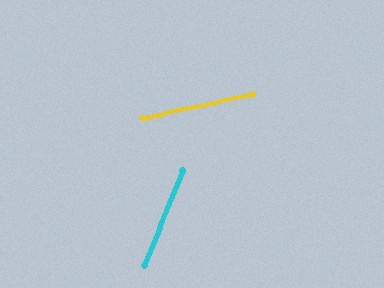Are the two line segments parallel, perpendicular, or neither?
Neither parallel nor perpendicular — they differ by about 56°.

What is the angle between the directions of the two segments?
Approximately 56 degrees.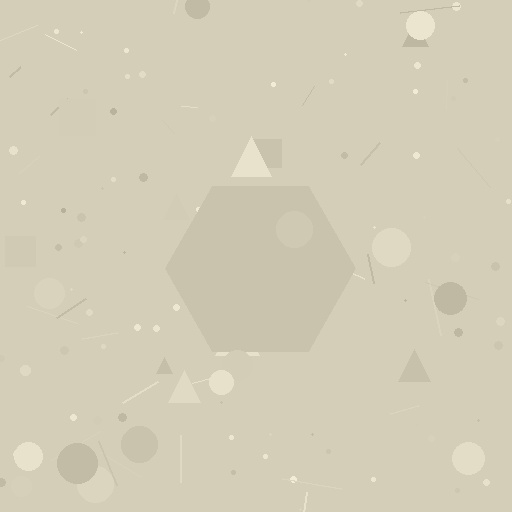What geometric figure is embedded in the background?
A hexagon is embedded in the background.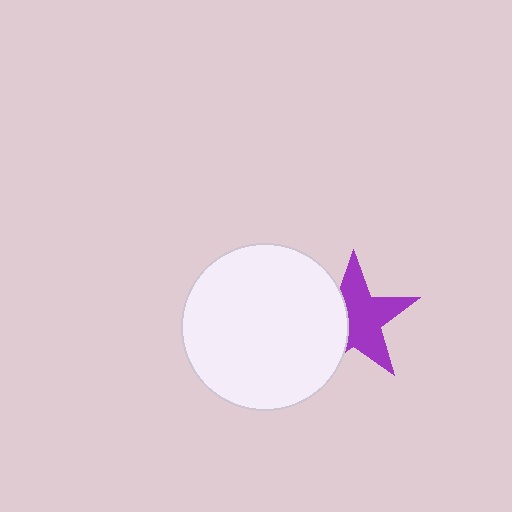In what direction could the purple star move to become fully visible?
The purple star could move right. That would shift it out from behind the white circle entirely.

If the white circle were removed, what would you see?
You would see the complete purple star.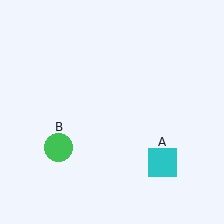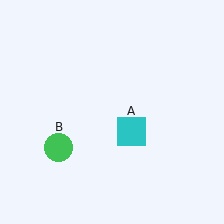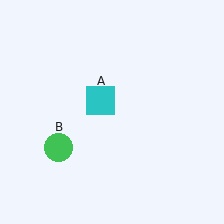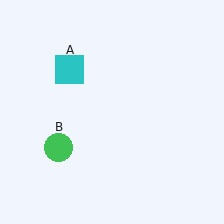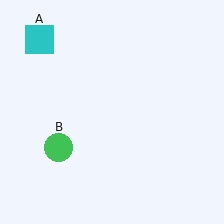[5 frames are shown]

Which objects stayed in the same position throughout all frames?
Green circle (object B) remained stationary.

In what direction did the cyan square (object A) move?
The cyan square (object A) moved up and to the left.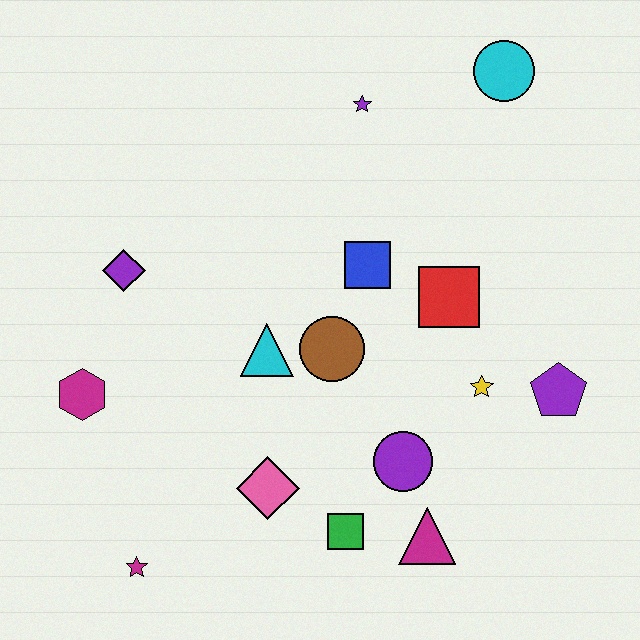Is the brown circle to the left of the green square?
Yes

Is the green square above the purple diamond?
No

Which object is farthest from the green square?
The cyan circle is farthest from the green square.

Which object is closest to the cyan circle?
The purple star is closest to the cyan circle.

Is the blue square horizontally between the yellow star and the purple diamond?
Yes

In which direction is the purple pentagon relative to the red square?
The purple pentagon is to the right of the red square.